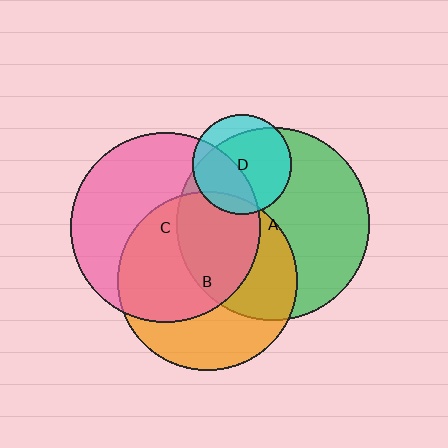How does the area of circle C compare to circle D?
Approximately 3.7 times.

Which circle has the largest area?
Circle A (green).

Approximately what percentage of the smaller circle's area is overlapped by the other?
Approximately 80%.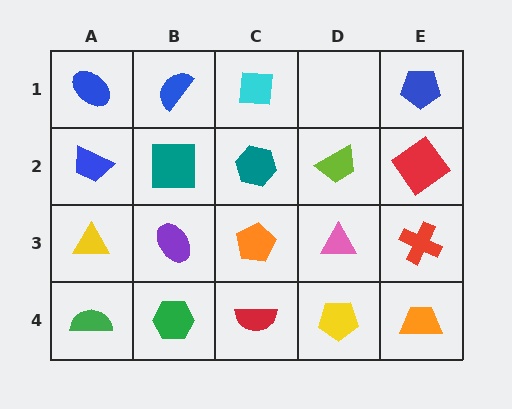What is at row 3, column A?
A yellow triangle.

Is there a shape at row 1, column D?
No, that cell is empty.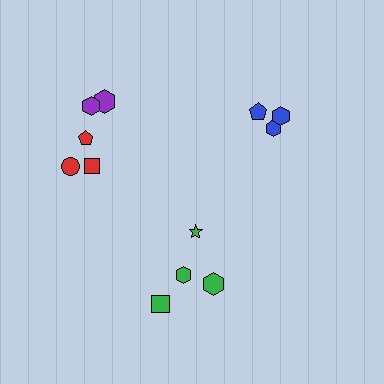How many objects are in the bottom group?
There are 4 objects.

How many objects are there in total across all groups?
There are 12 objects.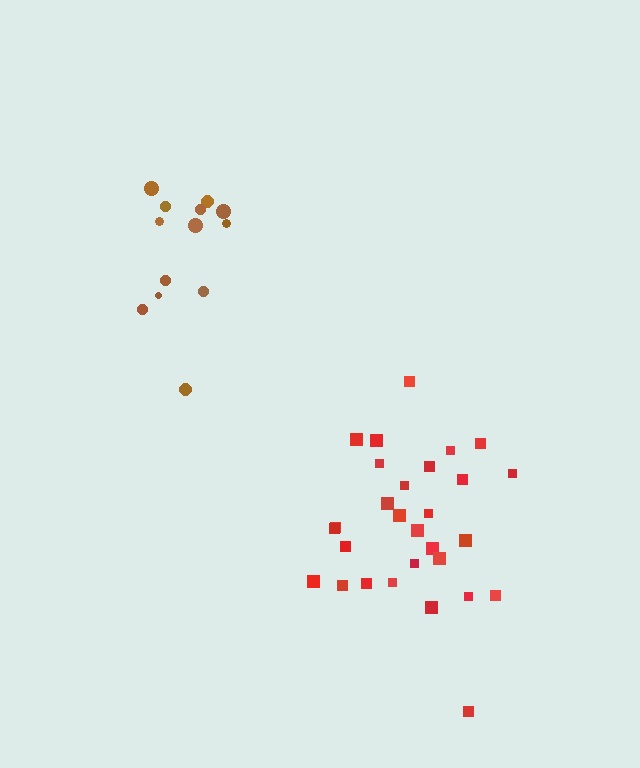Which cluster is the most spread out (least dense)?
Brown.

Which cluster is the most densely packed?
Red.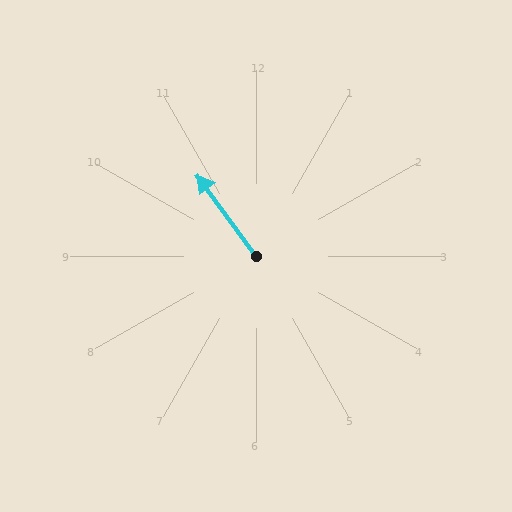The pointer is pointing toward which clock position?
Roughly 11 o'clock.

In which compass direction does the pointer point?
Northwest.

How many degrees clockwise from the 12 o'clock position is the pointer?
Approximately 324 degrees.